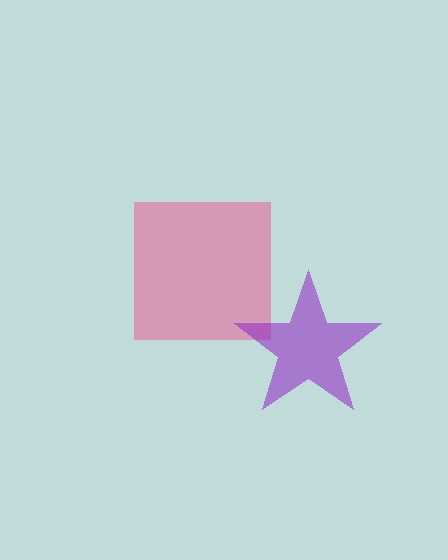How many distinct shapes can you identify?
There are 2 distinct shapes: a pink square, a purple star.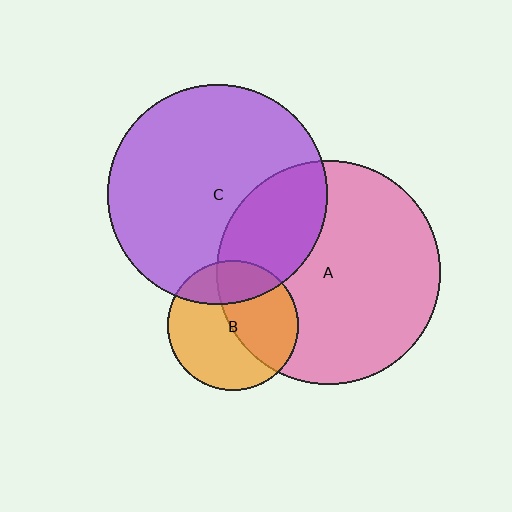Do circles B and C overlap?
Yes.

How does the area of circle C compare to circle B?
Approximately 2.8 times.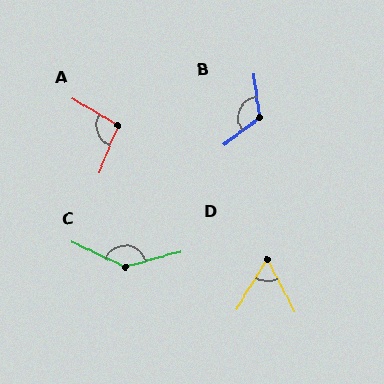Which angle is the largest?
C, at approximately 140 degrees.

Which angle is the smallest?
D, at approximately 60 degrees.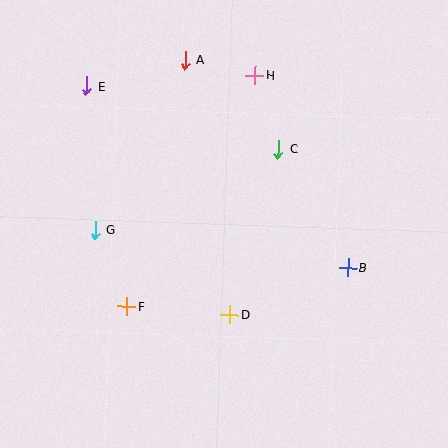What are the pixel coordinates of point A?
Point A is at (185, 60).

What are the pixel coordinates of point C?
Point C is at (279, 149).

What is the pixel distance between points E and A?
The distance between E and A is 102 pixels.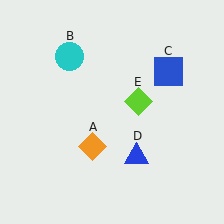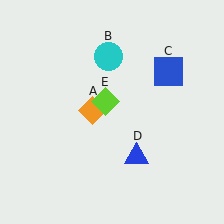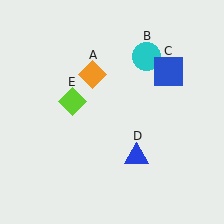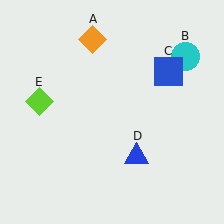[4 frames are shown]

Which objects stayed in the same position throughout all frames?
Blue square (object C) and blue triangle (object D) remained stationary.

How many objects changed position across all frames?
3 objects changed position: orange diamond (object A), cyan circle (object B), lime diamond (object E).